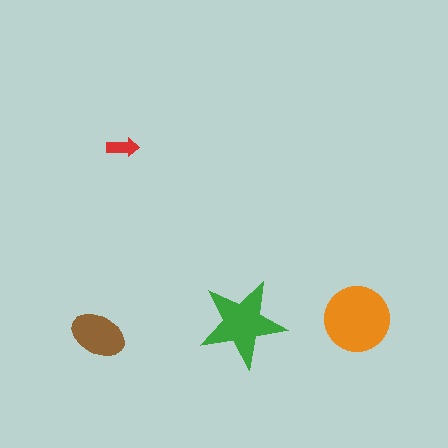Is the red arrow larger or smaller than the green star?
Smaller.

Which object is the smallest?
The red arrow.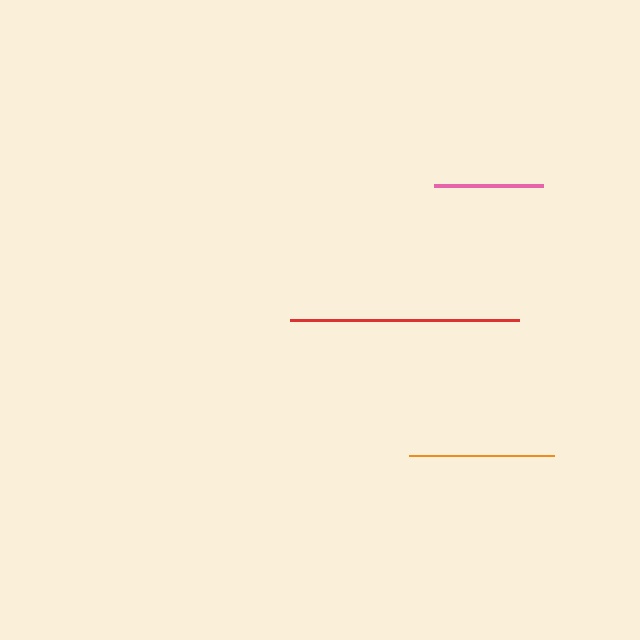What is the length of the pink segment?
The pink segment is approximately 110 pixels long.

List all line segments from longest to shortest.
From longest to shortest: red, orange, pink.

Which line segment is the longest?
The red line is the longest at approximately 229 pixels.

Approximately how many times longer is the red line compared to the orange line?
The red line is approximately 1.6 times the length of the orange line.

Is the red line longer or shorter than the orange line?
The red line is longer than the orange line.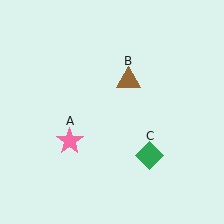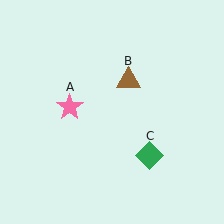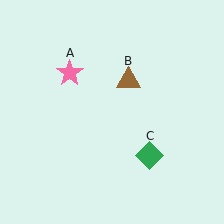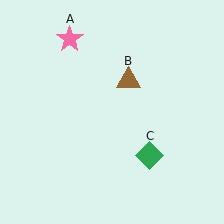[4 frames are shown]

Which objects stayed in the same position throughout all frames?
Brown triangle (object B) and green diamond (object C) remained stationary.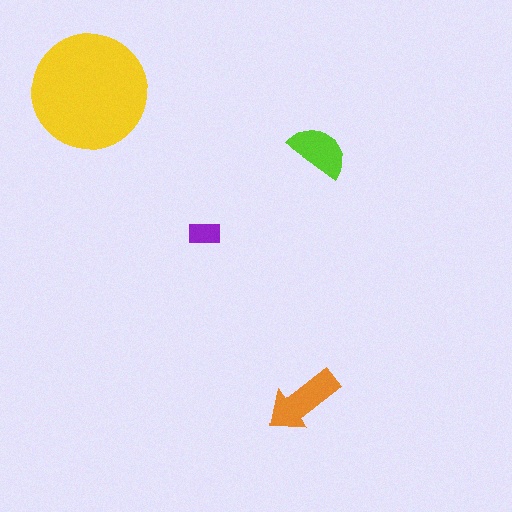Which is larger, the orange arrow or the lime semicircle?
The orange arrow.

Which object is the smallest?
The purple rectangle.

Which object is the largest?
The yellow circle.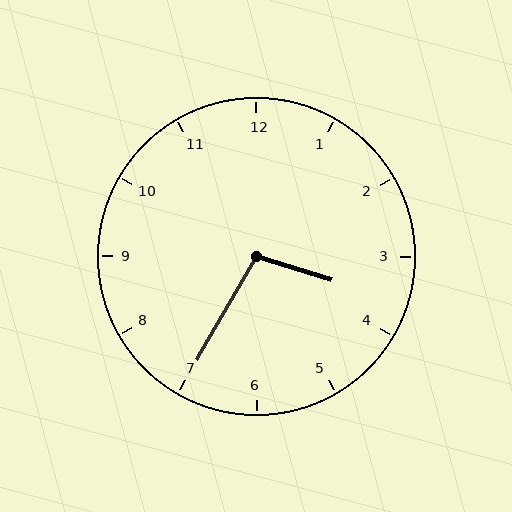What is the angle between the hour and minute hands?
Approximately 102 degrees.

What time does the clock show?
3:35.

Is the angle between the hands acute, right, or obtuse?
It is obtuse.